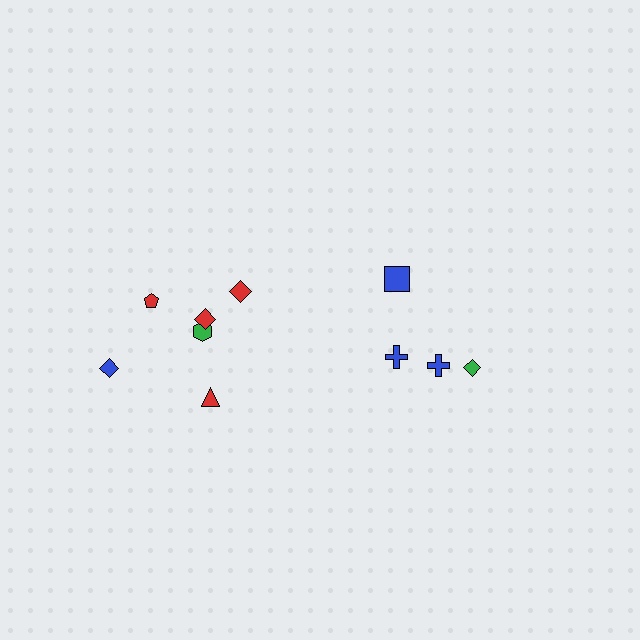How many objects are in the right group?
There are 4 objects.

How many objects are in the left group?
There are 6 objects.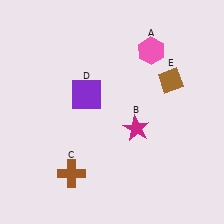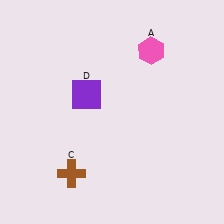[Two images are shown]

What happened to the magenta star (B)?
The magenta star (B) was removed in Image 2. It was in the bottom-right area of Image 1.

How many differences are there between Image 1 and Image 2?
There are 2 differences between the two images.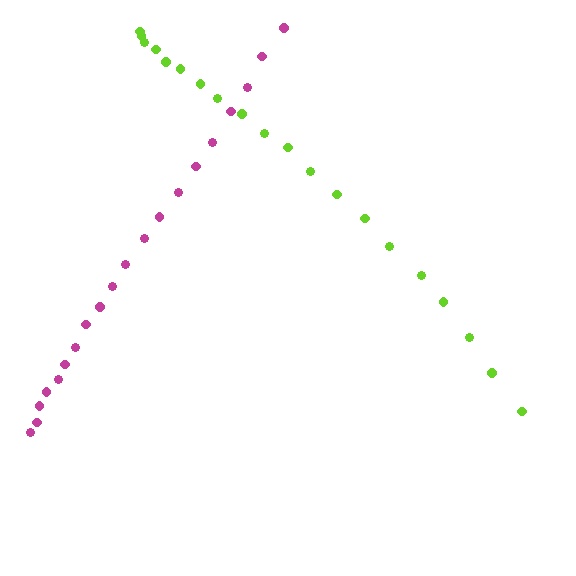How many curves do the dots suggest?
There are 2 distinct paths.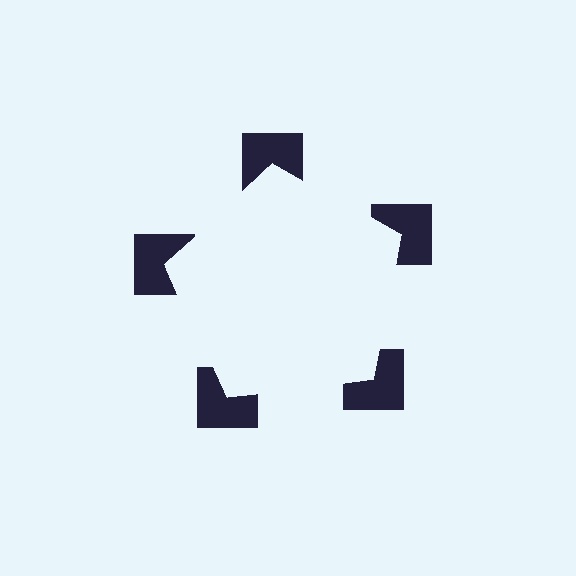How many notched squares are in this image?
There are 5 — one at each vertex of the illusory pentagon.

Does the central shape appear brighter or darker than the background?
It typically appears slightly brighter than the background, even though no actual brightness change is drawn.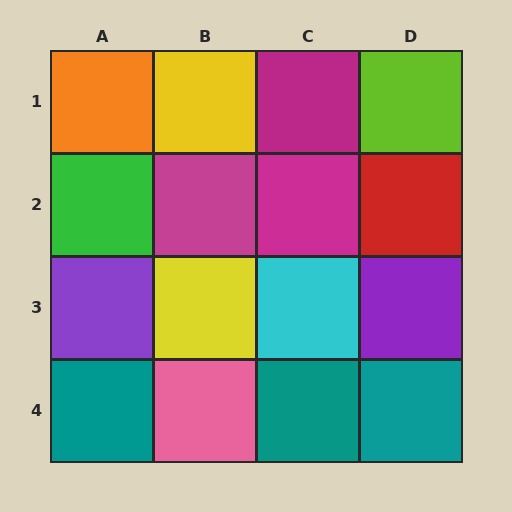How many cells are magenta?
3 cells are magenta.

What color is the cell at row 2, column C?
Magenta.